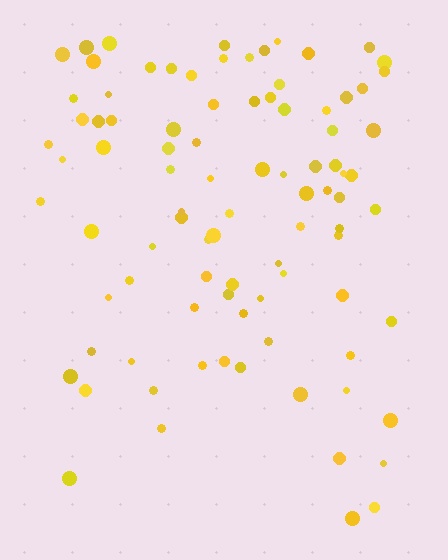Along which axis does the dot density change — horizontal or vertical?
Vertical.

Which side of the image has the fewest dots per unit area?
The bottom.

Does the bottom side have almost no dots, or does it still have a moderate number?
Still a moderate number, just noticeably fewer than the top.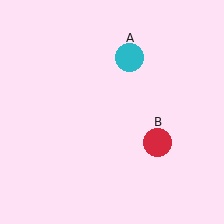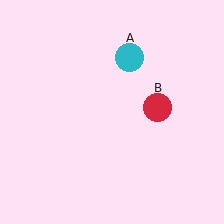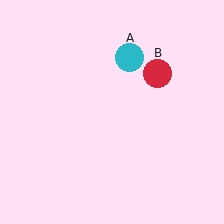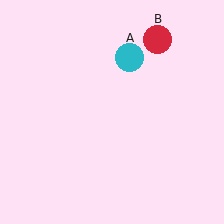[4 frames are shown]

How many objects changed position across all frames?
1 object changed position: red circle (object B).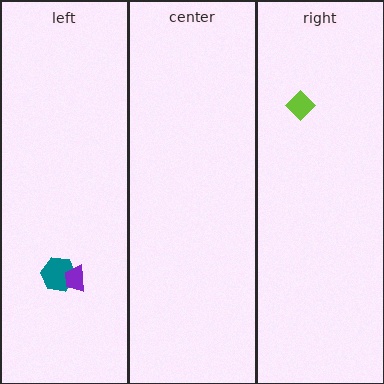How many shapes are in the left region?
2.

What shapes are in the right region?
The lime diamond.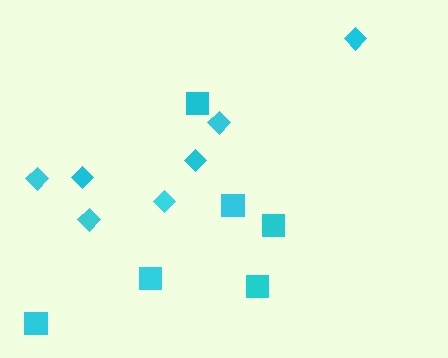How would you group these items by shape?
There are 2 groups: one group of squares (6) and one group of diamonds (7).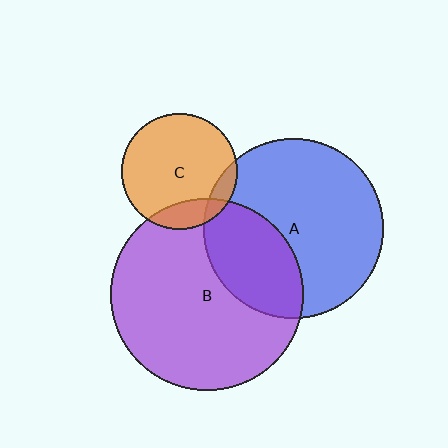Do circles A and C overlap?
Yes.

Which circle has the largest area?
Circle B (purple).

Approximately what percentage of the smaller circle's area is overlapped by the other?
Approximately 10%.